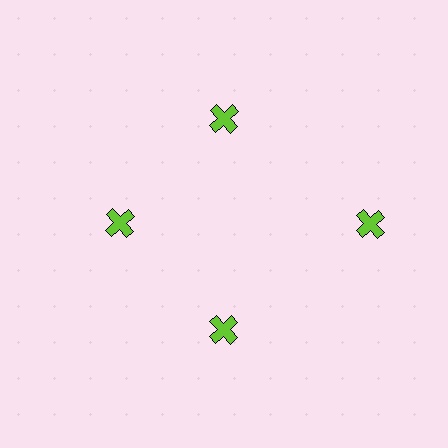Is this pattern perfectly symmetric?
No. The 4 lime crosses are arranged in a ring, but one element near the 3 o'clock position is pushed outward from the center, breaking the 4-fold rotational symmetry.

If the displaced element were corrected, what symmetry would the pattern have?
It would have 4-fold rotational symmetry — the pattern would map onto itself every 90 degrees.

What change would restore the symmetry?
The symmetry would be restored by moving it inward, back onto the ring so that all 4 crosses sit at equal angles and equal distance from the center.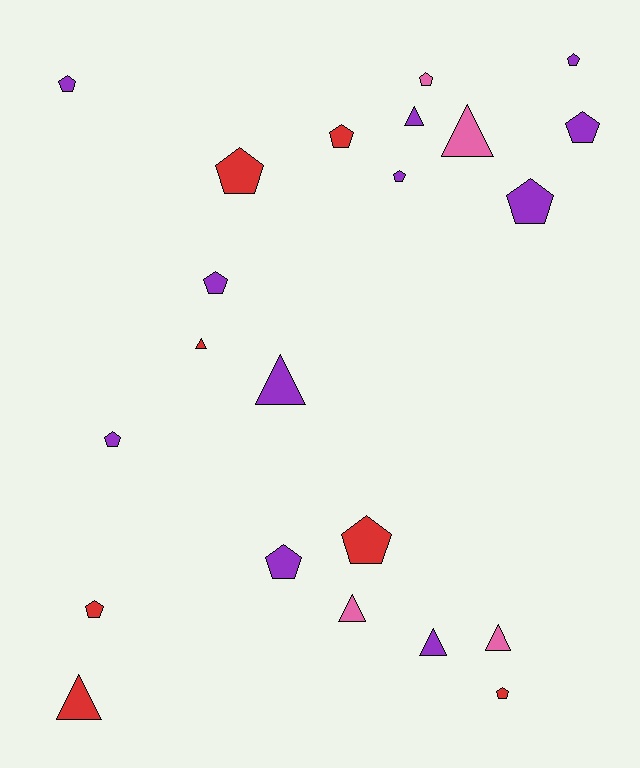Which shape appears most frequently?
Pentagon, with 14 objects.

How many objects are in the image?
There are 22 objects.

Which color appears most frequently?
Purple, with 11 objects.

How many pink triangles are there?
There are 3 pink triangles.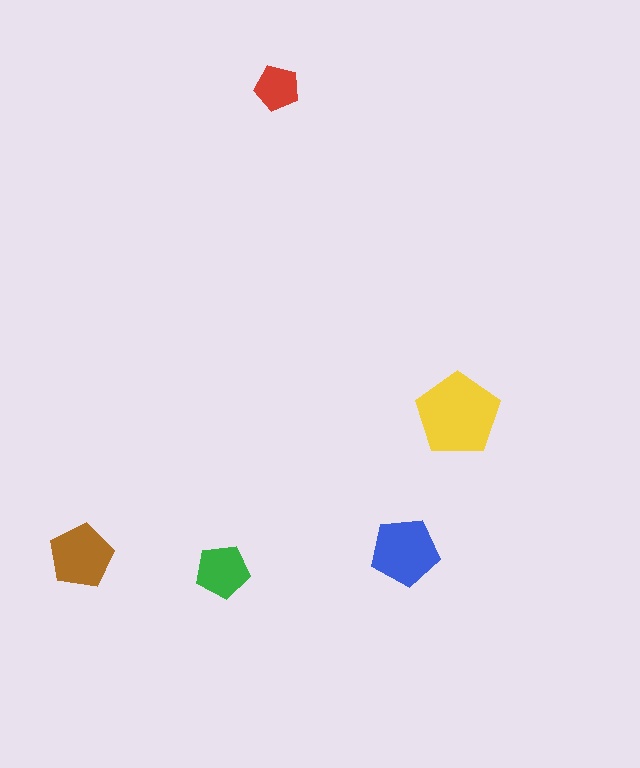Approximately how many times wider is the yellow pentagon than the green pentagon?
About 1.5 times wider.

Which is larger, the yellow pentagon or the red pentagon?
The yellow one.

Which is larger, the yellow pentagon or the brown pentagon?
The yellow one.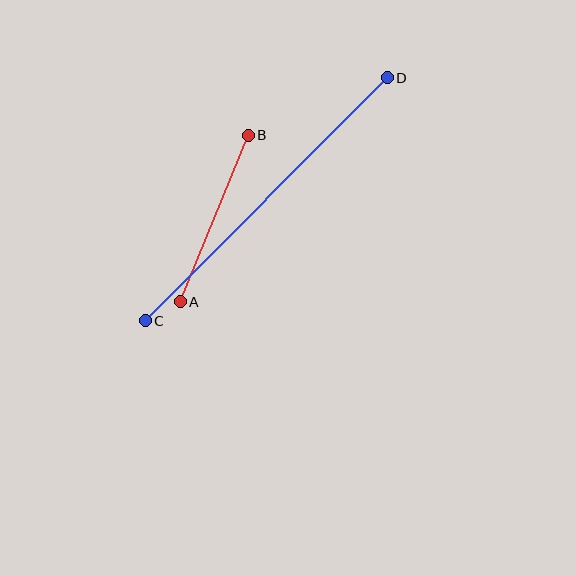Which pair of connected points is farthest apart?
Points C and D are farthest apart.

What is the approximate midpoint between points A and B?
The midpoint is at approximately (214, 219) pixels.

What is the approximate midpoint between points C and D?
The midpoint is at approximately (266, 199) pixels.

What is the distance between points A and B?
The distance is approximately 180 pixels.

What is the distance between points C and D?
The distance is approximately 343 pixels.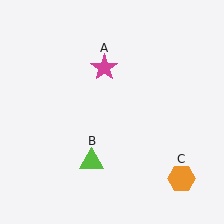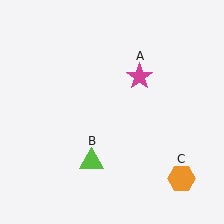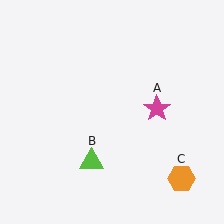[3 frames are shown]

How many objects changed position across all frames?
1 object changed position: magenta star (object A).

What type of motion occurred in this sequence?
The magenta star (object A) rotated clockwise around the center of the scene.